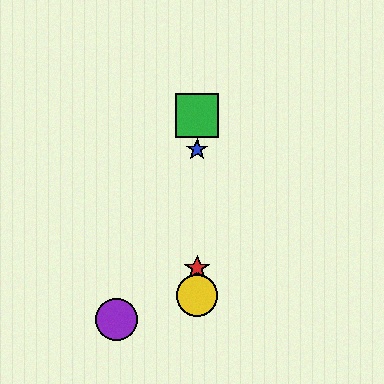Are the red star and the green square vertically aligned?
Yes, both are at x≈197.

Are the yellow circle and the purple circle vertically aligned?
No, the yellow circle is at x≈197 and the purple circle is at x≈116.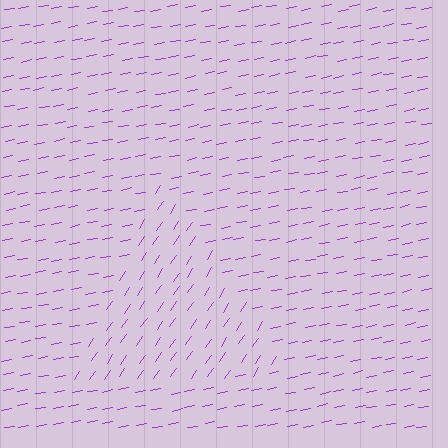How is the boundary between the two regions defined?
The boundary is defined purely by a change in line orientation (approximately 45 degrees difference). All lines are the same color and thickness.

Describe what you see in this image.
The image is filled with small purple line segments. A triangle region in the image has lines oriented differently from the surrounding lines, creating a visible texture boundary.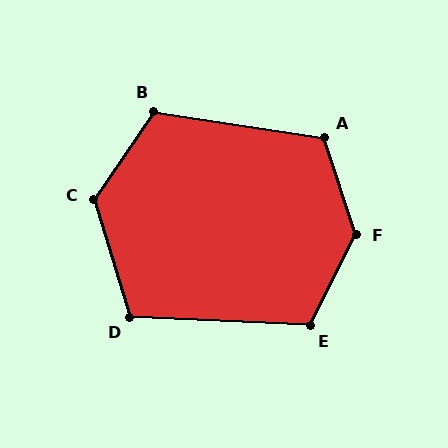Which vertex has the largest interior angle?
F, at approximately 135 degrees.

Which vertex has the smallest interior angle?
D, at approximately 110 degrees.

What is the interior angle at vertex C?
Approximately 129 degrees (obtuse).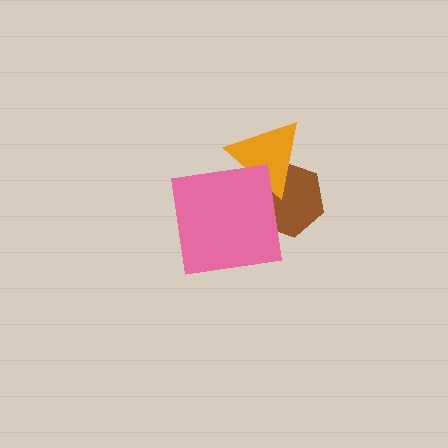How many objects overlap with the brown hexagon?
2 objects overlap with the brown hexagon.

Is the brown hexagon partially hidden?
Yes, it is partially covered by another shape.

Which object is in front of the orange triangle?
The pink square is in front of the orange triangle.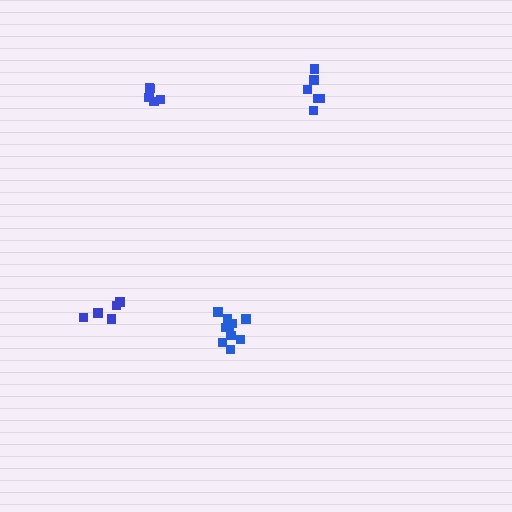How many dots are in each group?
Group 1: 11 dots, Group 2: 6 dots, Group 3: 5 dots, Group 4: 5 dots (27 total).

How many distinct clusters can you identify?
There are 4 distinct clusters.